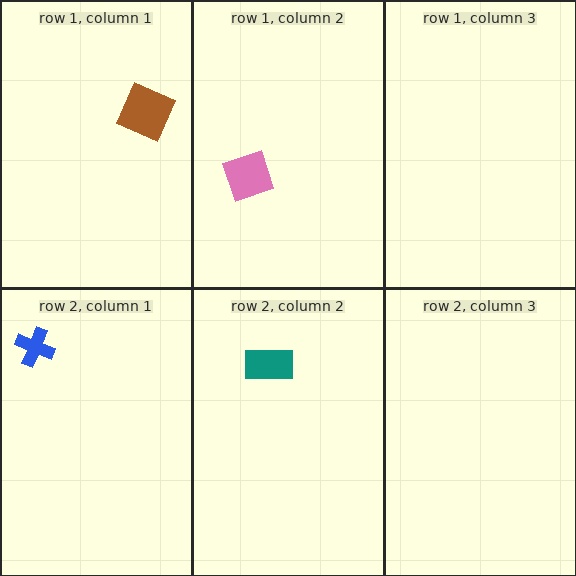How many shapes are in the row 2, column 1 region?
1.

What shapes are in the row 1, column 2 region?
The pink diamond.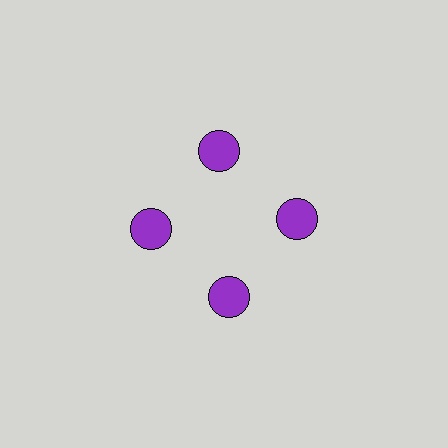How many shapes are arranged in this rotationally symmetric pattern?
There are 4 shapes, arranged in 4 groups of 1.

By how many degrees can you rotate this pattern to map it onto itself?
The pattern maps onto itself every 90 degrees of rotation.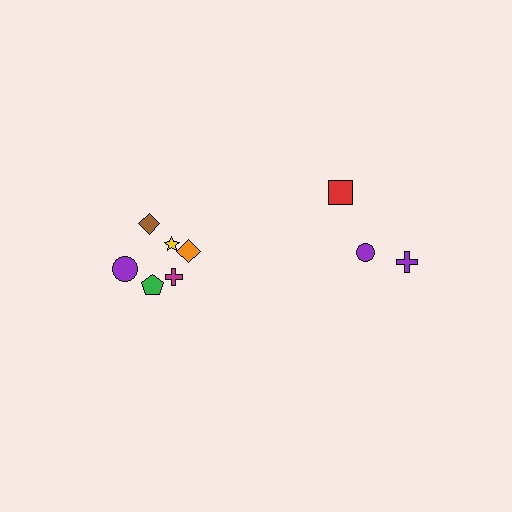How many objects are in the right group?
There are 3 objects.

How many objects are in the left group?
There are 6 objects.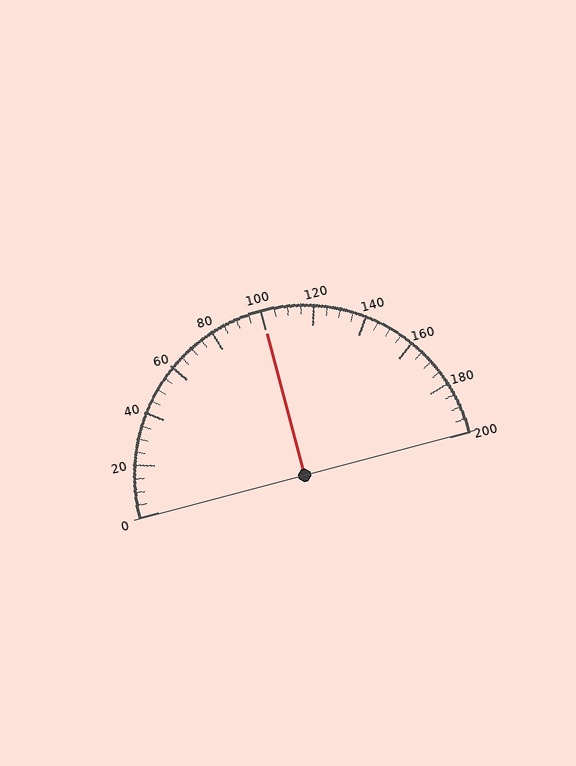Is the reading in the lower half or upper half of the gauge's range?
The reading is in the upper half of the range (0 to 200).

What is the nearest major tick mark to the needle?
The nearest major tick mark is 100.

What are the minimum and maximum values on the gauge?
The gauge ranges from 0 to 200.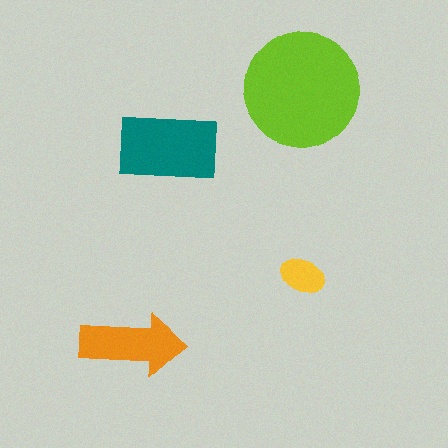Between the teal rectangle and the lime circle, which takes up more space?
The lime circle.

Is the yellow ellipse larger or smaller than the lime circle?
Smaller.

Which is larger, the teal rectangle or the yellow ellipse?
The teal rectangle.